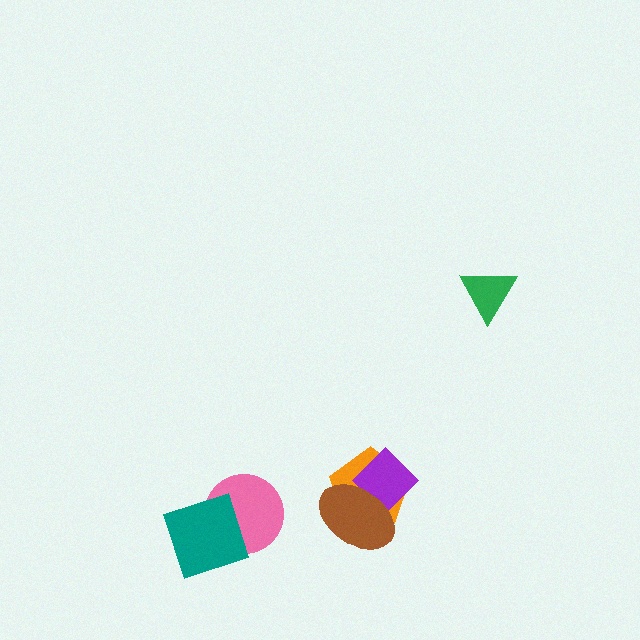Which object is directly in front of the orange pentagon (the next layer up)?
The purple diamond is directly in front of the orange pentagon.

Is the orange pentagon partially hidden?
Yes, it is partially covered by another shape.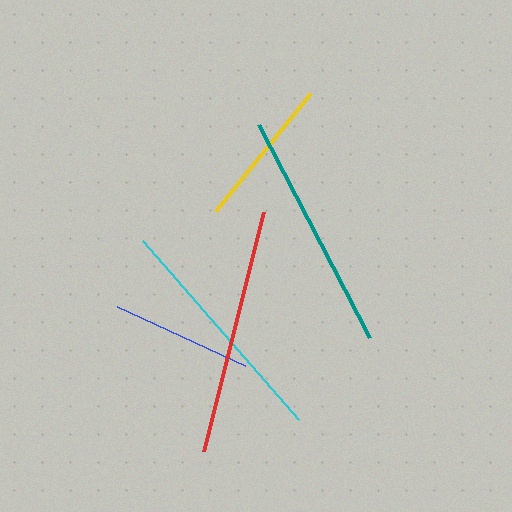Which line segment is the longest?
The red line is the longest at approximately 246 pixels.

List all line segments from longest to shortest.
From longest to shortest: red, teal, cyan, yellow, blue.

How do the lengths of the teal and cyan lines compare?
The teal and cyan lines are approximately the same length.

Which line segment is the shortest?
The blue line is the shortest at approximately 141 pixels.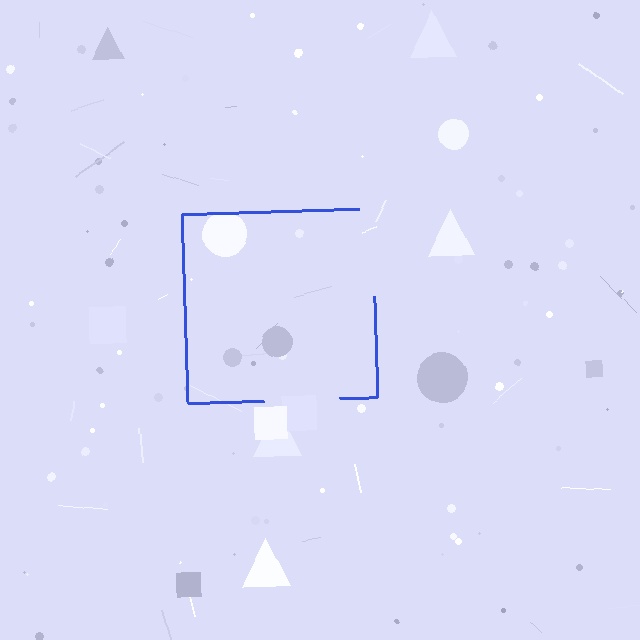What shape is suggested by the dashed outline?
The dashed outline suggests a square.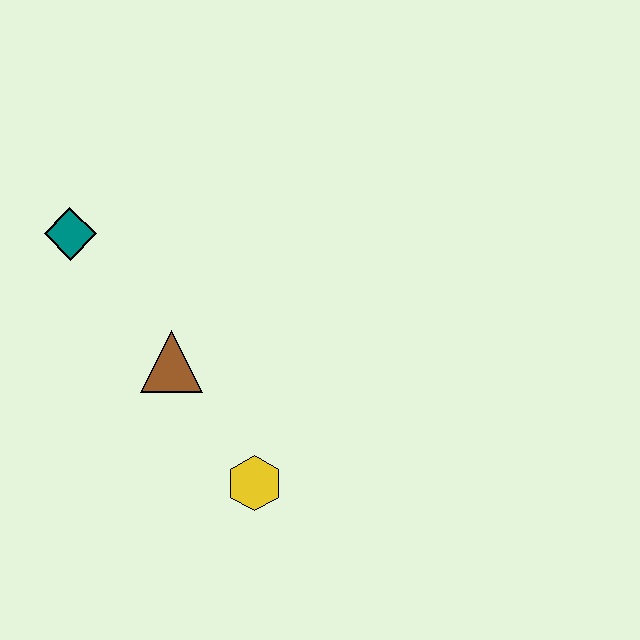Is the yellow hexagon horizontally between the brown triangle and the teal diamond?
No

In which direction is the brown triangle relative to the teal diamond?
The brown triangle is below the teal diamond.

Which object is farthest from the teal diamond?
The yellow hexagon is farthest from the teal diamond.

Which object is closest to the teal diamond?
The brown triangle is closest to the teal diamond.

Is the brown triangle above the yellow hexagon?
Yes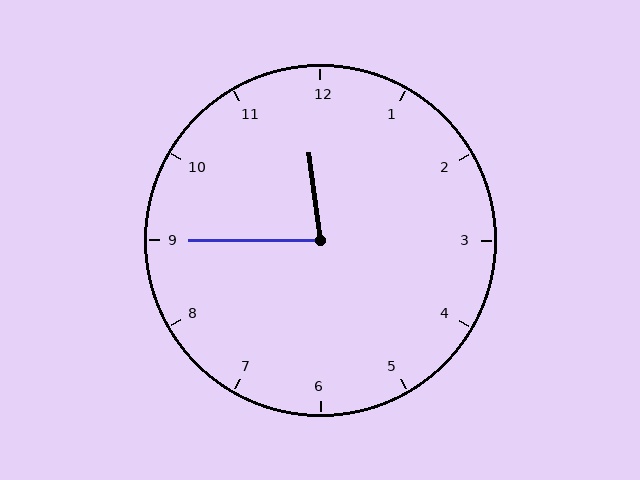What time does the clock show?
11:45.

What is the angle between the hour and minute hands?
Approximately 82 degrees.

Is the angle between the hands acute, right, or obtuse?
It is acute.